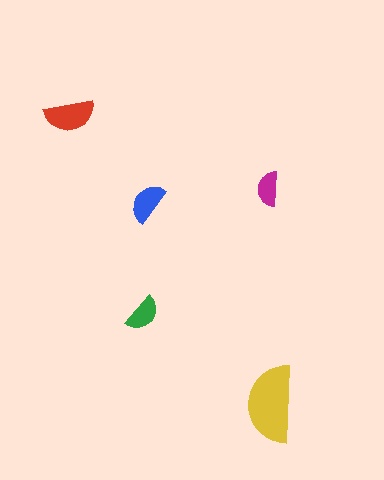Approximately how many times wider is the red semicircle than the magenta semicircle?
About 1.5 times wider.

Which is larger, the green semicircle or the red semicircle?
The red one.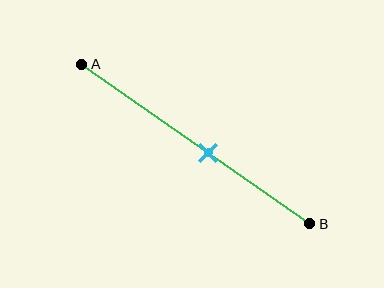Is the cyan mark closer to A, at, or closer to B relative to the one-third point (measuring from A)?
The cyan mark is closer to point B than the one-third point of segment AB.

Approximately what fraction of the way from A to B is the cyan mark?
The cyan mark is approximately 55% of the way from A to B.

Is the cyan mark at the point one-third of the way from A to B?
No, the mark is at about 55% from A, not at the 33% one-third point.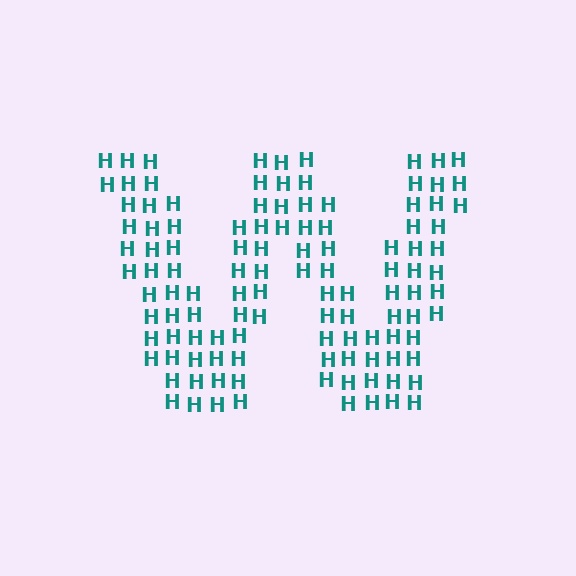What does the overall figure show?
The overall figure shows the letter W.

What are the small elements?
The small elements are letter H's.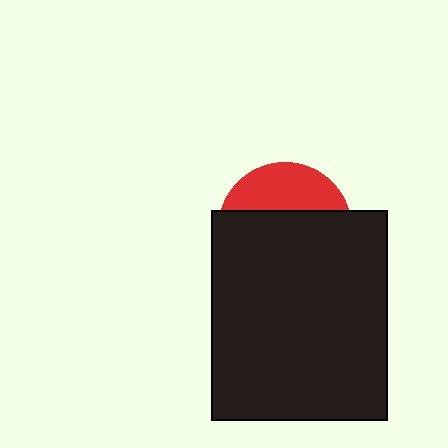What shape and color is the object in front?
The object in front is a black rectangle.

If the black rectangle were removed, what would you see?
You would see the complete red circle.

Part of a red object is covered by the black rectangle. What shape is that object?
It is a circle.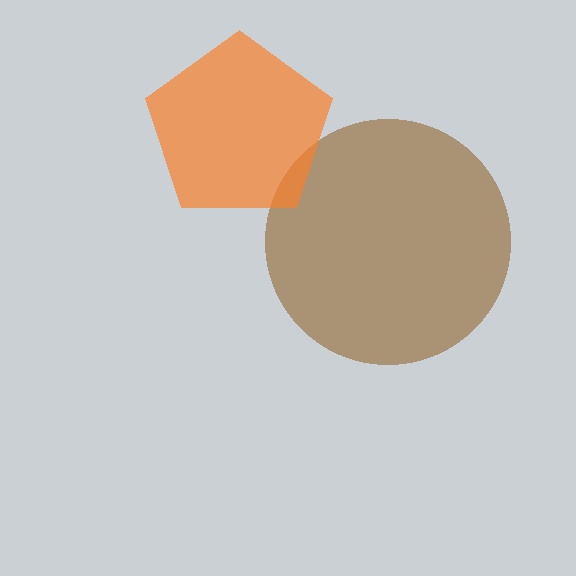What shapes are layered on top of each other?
The layered shapes are: a brown circle, an orange pentagon.